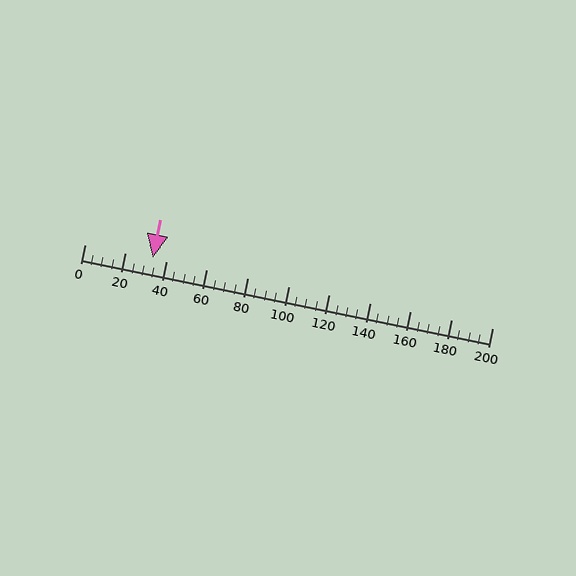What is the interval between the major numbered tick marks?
The major tick marks are spaced 20 units apart.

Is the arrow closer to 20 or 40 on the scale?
The arrow is closer to 40.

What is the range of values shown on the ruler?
The ruler shows values from 0 to 200.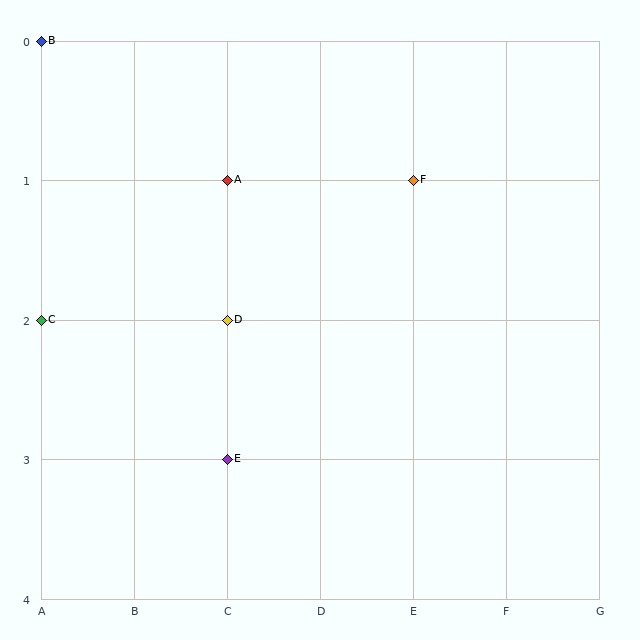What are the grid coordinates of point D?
Point D is at grid coordinates (C, 2).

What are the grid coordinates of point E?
Point E is at grid coordinates (C, 3).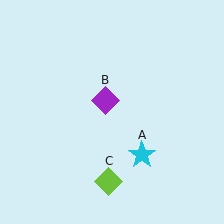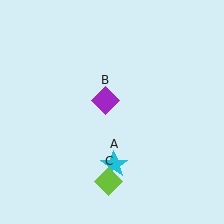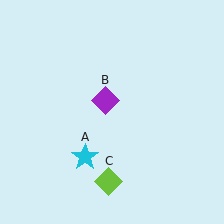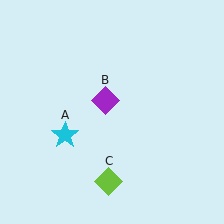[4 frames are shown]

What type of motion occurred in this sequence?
The cyan star (object A) rotated clockwise around the center of the scene.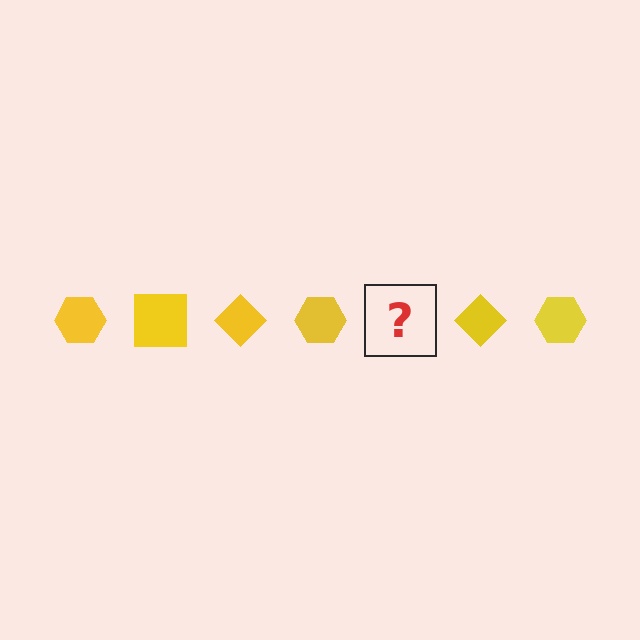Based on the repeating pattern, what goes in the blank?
The blank should be a yellow square.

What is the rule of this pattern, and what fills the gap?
The rule is that the pattern cycles through hexagon, square, diamond shapes in yellow. The gap should be filled with a yellow square.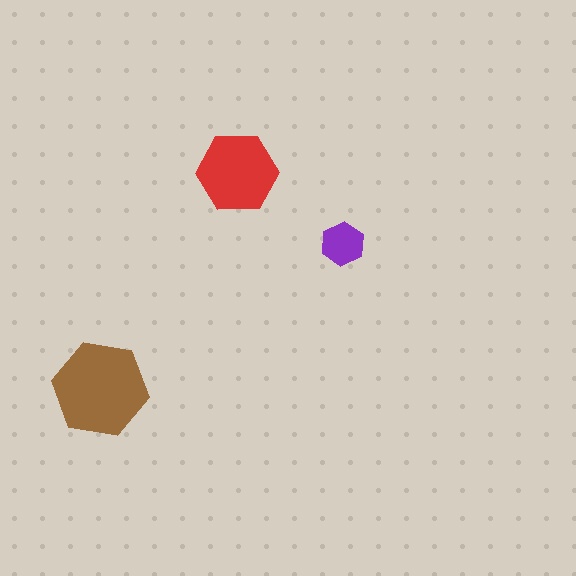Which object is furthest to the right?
The purple hexagon is rightmost.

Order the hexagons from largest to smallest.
the brown one, the red one, the purple one.